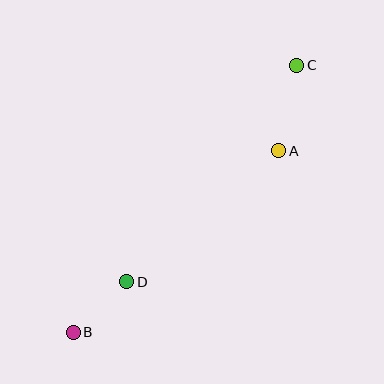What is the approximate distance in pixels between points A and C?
The distance between A and C is approximately 88 pixels.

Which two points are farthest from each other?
Points B and C are farthest from each other.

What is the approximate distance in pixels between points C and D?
The distance between C and D is approximately 276 pixels.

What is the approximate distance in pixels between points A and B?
The distance between A and B is approximately 274 pixels.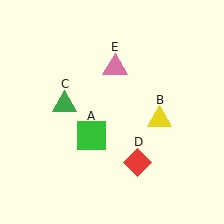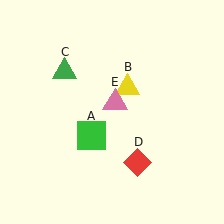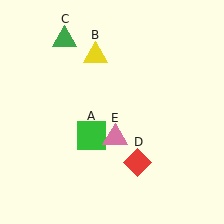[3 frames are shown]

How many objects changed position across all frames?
3 objects changed position: yellow triangle (object B), green triangle (object C), pink triangle (object E).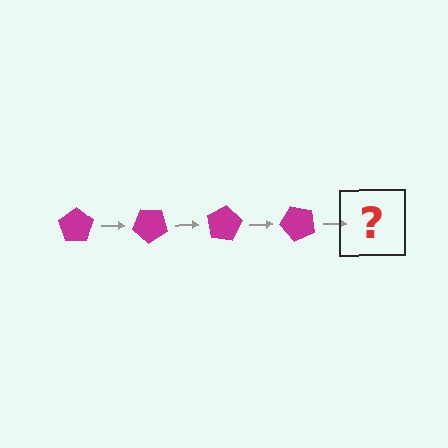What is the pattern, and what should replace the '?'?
The pattern is that the pentagon rotates 40 degrees each step. The '?' should be a magenta pentagon rotated 160 degrees.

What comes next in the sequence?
The next element should be a magenta pentagon rotated 160 degrees.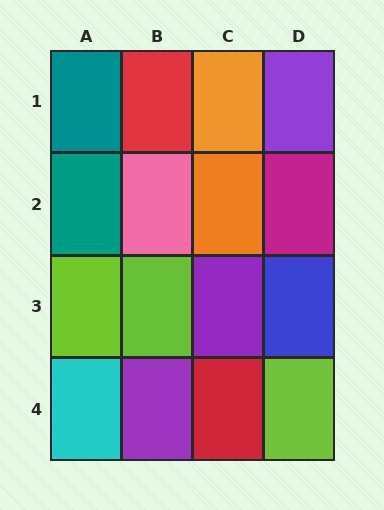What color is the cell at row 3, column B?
Lime.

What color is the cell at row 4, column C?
Red.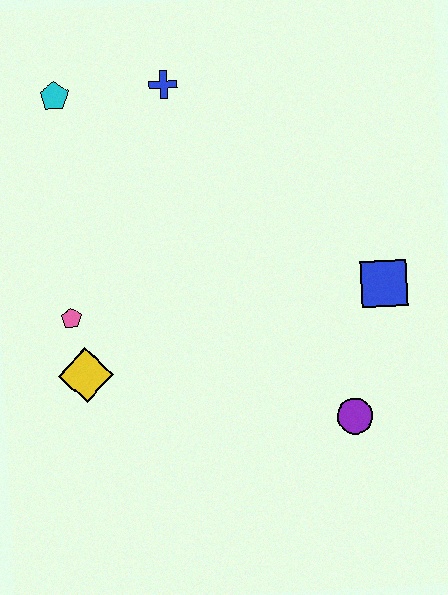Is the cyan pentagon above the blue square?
Yes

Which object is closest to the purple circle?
The blue square is closest to the purple circle.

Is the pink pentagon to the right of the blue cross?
No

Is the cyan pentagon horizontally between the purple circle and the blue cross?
No